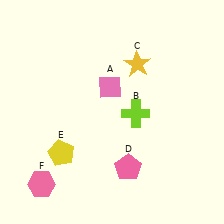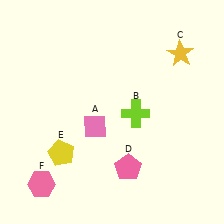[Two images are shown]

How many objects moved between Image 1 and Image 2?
2 objects moved between the two images.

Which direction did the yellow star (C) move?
The yellow star (C) moved right.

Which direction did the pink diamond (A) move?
The pink diamond (A) moved down.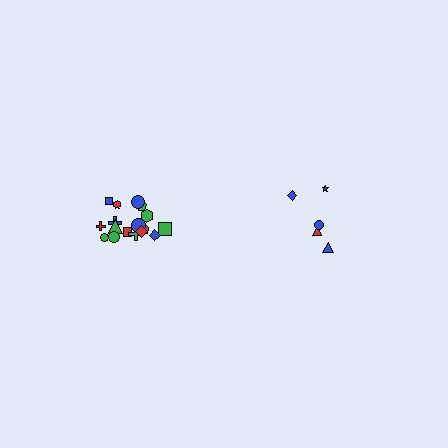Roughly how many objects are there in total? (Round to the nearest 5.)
Roughly 25 objects in total.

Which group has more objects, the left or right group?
The left group.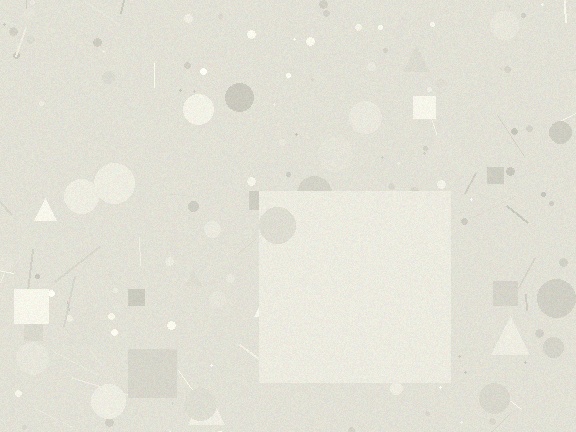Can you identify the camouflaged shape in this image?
The camouflaged shape is a square.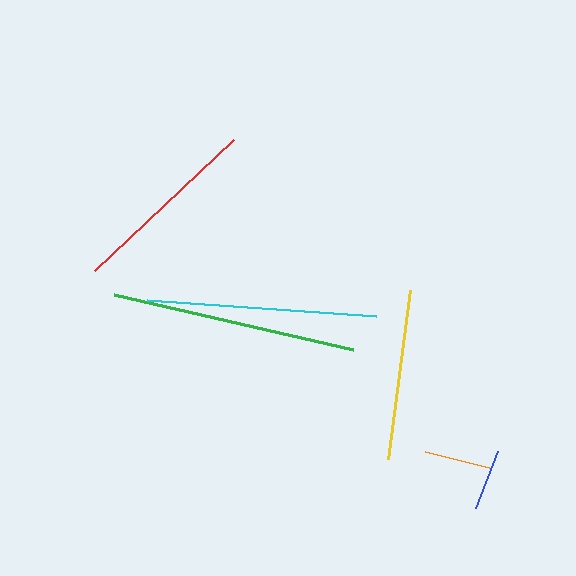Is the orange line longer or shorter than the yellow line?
The yellow line is longer than the orange line.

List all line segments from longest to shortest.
From longest to shortest: green, cyan, red, yellow, orange, blue.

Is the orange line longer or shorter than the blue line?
The orange line is longer than the blue line.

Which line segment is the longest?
The green line is the longest at approximately 245 pixels.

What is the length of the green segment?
The green segment is approximately 245 pixels long.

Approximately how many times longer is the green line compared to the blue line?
The green line is approximately 4.0 times the length of the blue line.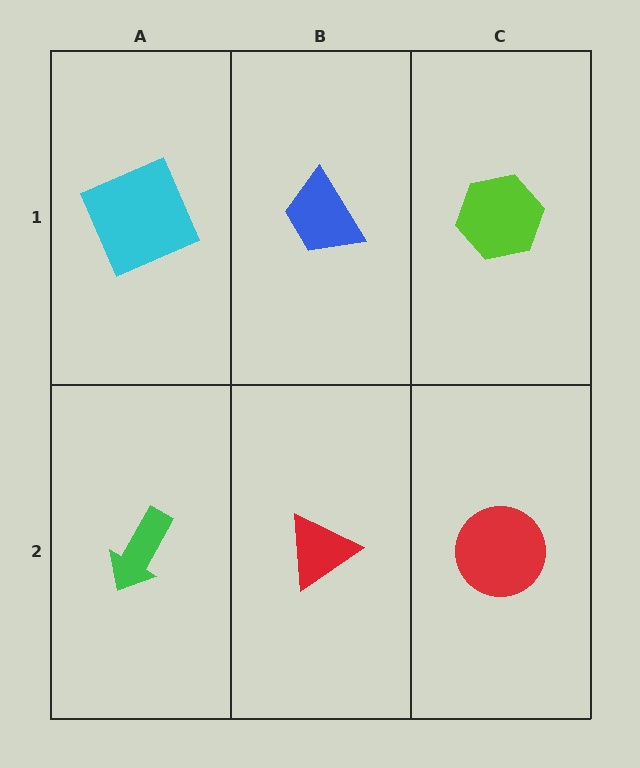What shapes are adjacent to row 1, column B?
A red triangle (row 2, column B), a cyan square (row 1, column A), a lime hexagon (row 1, column C).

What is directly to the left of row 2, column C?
A red triangle.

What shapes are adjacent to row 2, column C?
A lime hexagon (row 1, column C), a red triangle (row 2, column B).